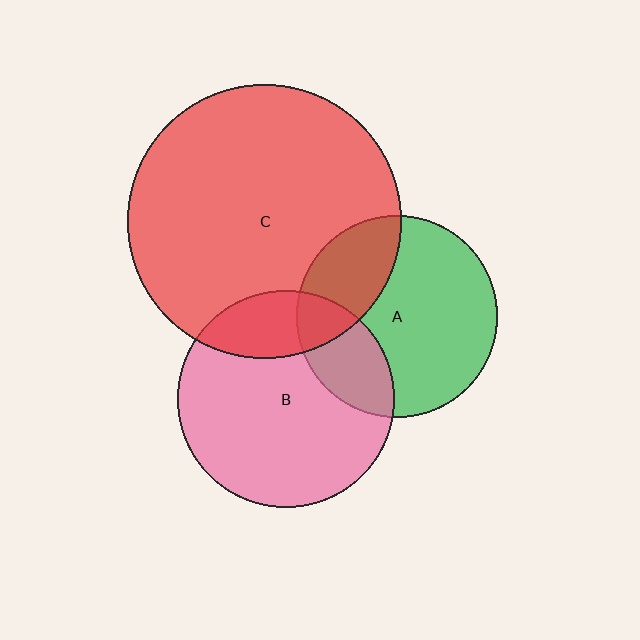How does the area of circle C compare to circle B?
Approximately 1.6 times.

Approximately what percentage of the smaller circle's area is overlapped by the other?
Approximately 25%.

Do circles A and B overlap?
Yes.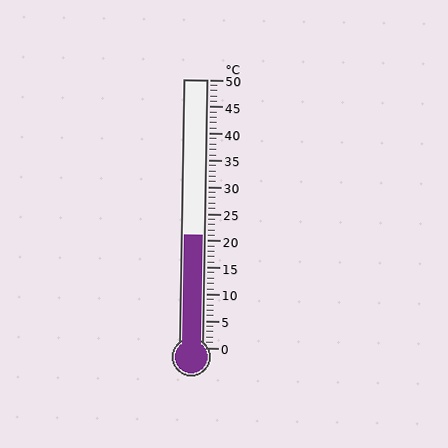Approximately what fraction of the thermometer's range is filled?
The thermometer is filled to approximately 40% of its range.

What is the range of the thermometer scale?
The thermometer scale ranges from 0°C to 50°C.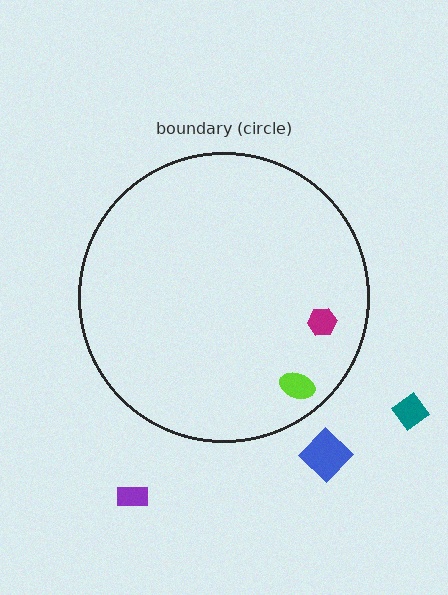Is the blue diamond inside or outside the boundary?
Outside.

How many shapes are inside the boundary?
2 inside, 3 outside.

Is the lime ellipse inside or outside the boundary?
Inside.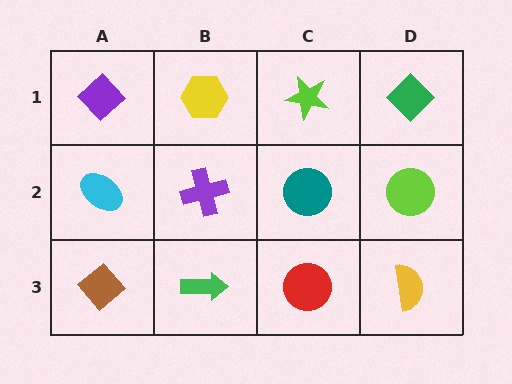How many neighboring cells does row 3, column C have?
3.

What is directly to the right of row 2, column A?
A purple cross.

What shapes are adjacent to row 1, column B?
A purple cross (row 2, column B), a purple diamond (row 1, column A), a lime star (row 1, column C).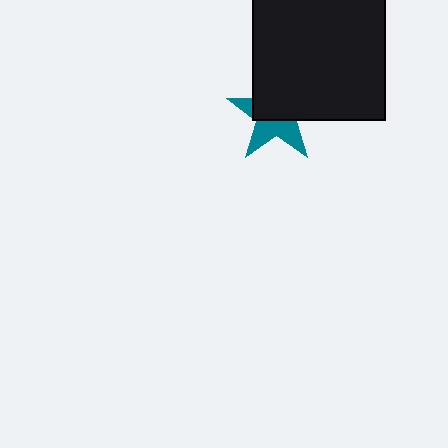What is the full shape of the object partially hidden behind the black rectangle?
The partially hidden object is a teal star.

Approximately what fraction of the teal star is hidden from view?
Roughly 56% of the teal star is hidden behind the black rectangle.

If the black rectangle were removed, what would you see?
You would see the complete teal star.